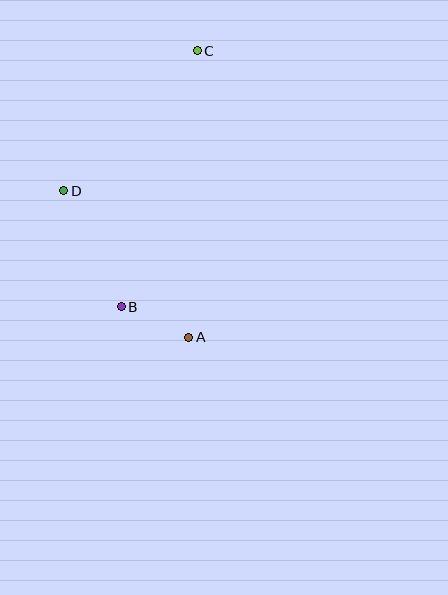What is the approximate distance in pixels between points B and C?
The distance between B and C is approximately 267 pixels.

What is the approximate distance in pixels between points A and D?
The distance between A and D is approximately 192 pixels.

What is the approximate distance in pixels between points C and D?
The distance between C and D is approximately 194 pixels.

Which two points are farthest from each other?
Points A and C are farthest from each other.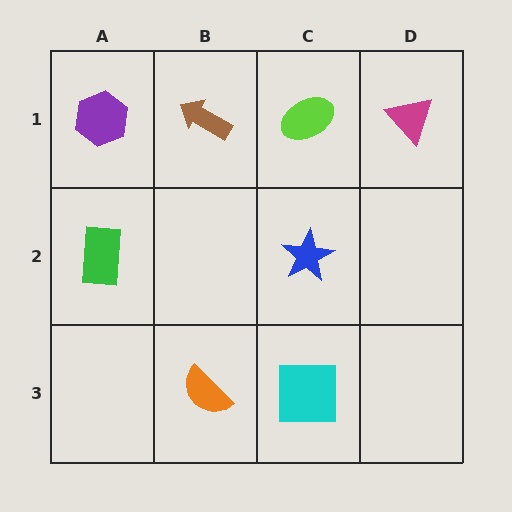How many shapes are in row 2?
2 shapes.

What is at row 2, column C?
A blue star.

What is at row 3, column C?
A cyan square.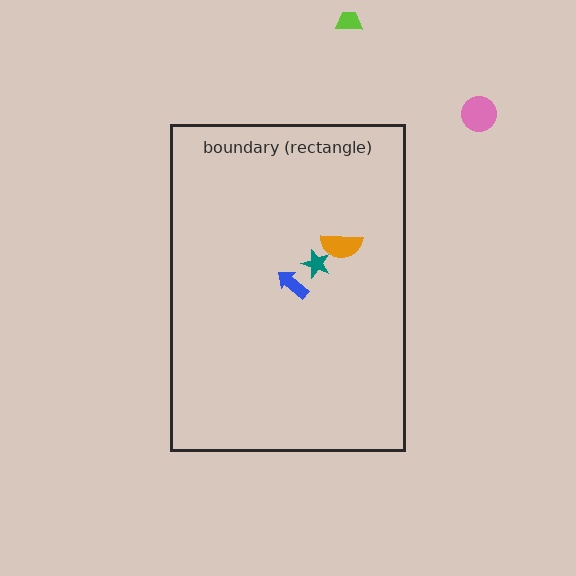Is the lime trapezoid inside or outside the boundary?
Outside.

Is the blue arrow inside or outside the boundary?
Inside.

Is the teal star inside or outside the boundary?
Inside.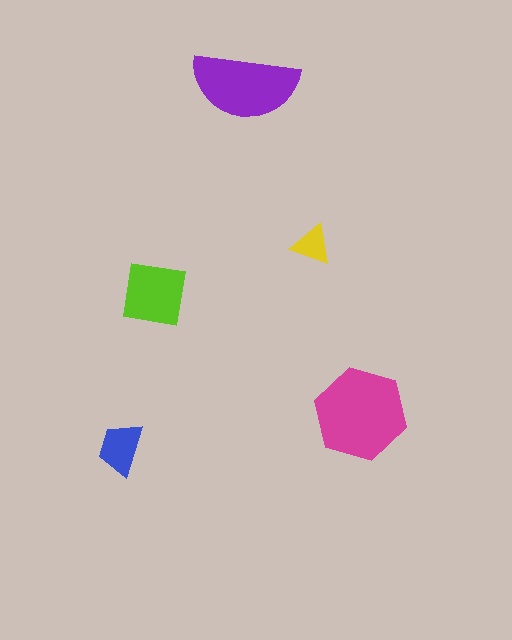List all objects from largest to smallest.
The magenta hexagon, the purple semicircle, the lime square, the blue trapezoid, the yellow triangle.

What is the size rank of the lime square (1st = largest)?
3rd.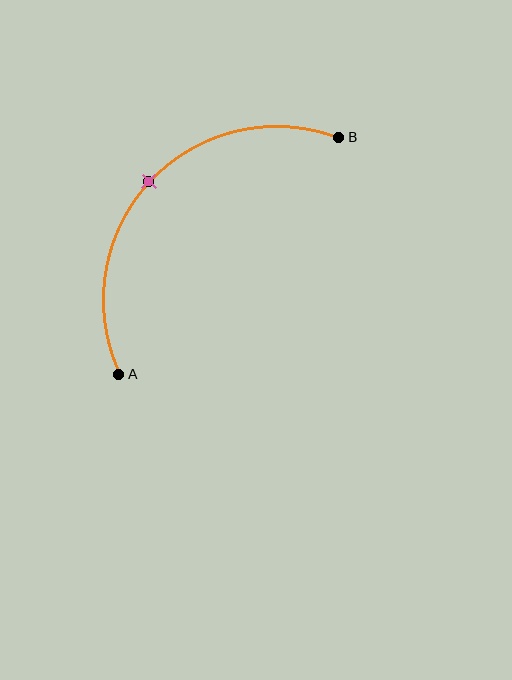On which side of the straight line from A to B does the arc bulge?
The arc bulges above and to the left of the straight line connecting A and B.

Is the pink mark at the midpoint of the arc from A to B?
Yes. The pink mark lies on the arc at equal arc-length from both A and B — it is the arc midpoint.